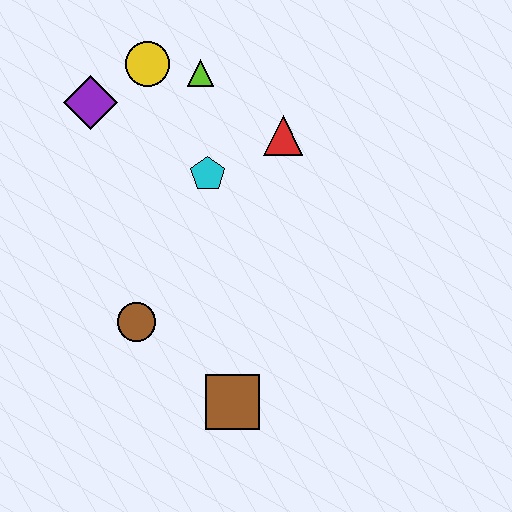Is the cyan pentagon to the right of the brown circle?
Yes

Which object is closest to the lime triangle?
The yellow circle is closest to the lime triangle.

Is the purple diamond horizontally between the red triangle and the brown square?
No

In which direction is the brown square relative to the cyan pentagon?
The brown square is below the cyan pentagon.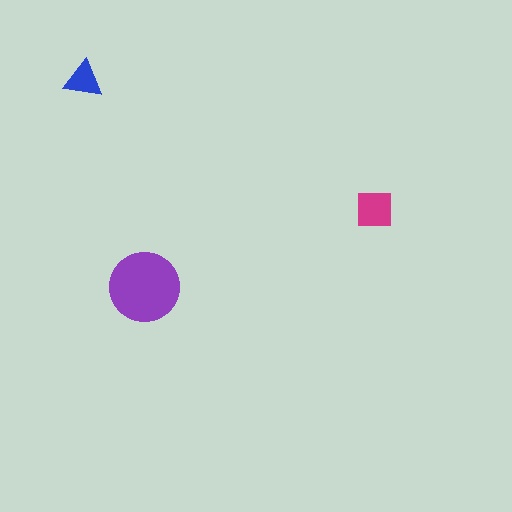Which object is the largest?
The purple circle.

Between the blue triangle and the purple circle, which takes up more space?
The purple circle.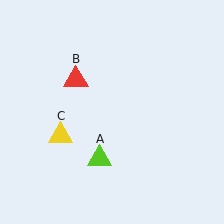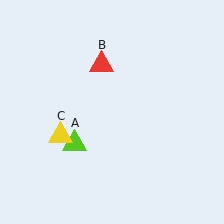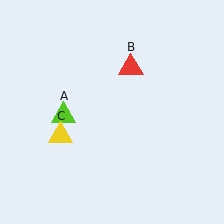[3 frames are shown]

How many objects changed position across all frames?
2 objects changed position: lime triangle (object A), red triangle (object B).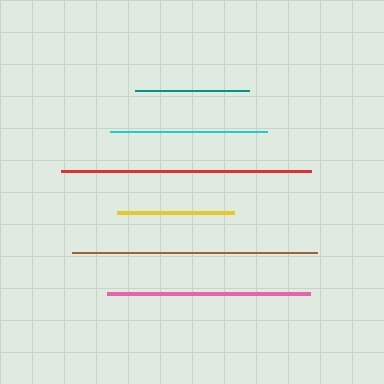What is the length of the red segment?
The red segment is approximately 250 pixels long.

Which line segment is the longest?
The red line is the longest at approximately 250 pixels.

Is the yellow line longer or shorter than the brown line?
The brown line is longer than the yellow line.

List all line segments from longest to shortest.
From longest to shortest: red, brown, pink, cyan, yellow, teal.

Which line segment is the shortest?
The teal line is the shortest at approximately 114 pixels.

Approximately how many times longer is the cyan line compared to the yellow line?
The cyan line is approximately 1.3 times the length of the yellow line.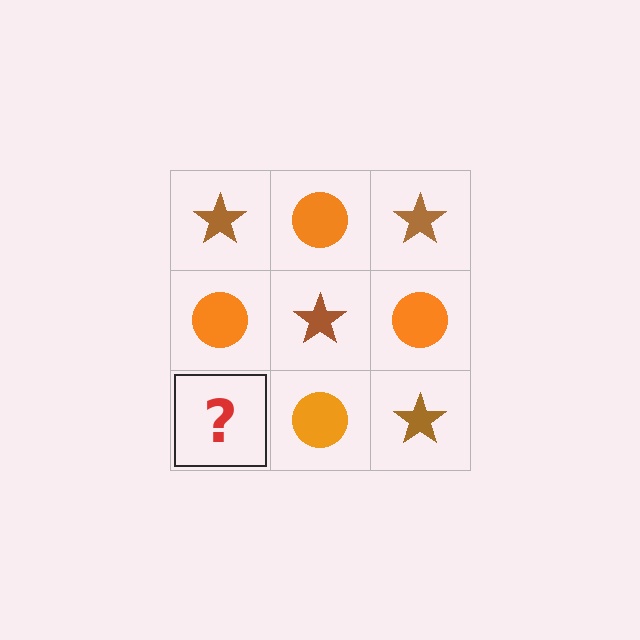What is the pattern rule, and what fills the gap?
The rule is that it alternates brown star and orange circle in a checkerboard pattern. The gap should be filled with a brown star.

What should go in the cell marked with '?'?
The missing cell should contain a brown star.